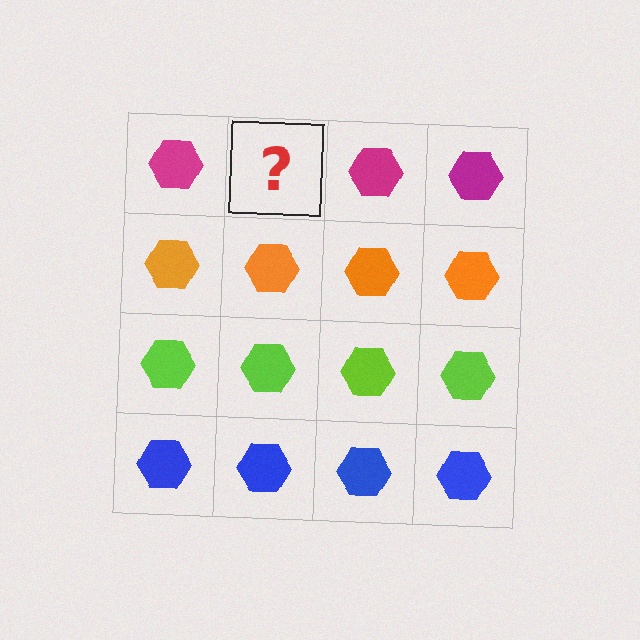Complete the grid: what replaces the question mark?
The question mark should be replaced with a magenta hexagon.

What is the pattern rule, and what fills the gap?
The rule is that each row has a consistent color. The gap should be filled with a magenta hexagon.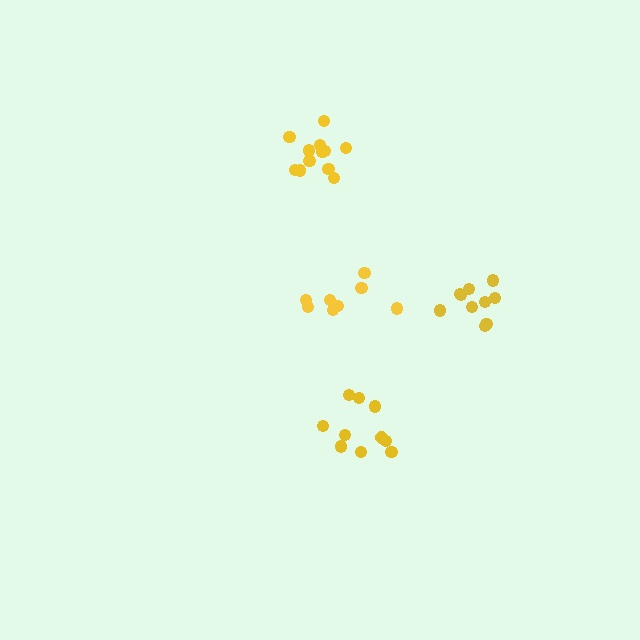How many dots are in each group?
Group 1: 8 dots, Group 2: 10 dots, Group 3: 12 dots, Group 4: 10 dots (40 total).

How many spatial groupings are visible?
There are 4 spatial groupings.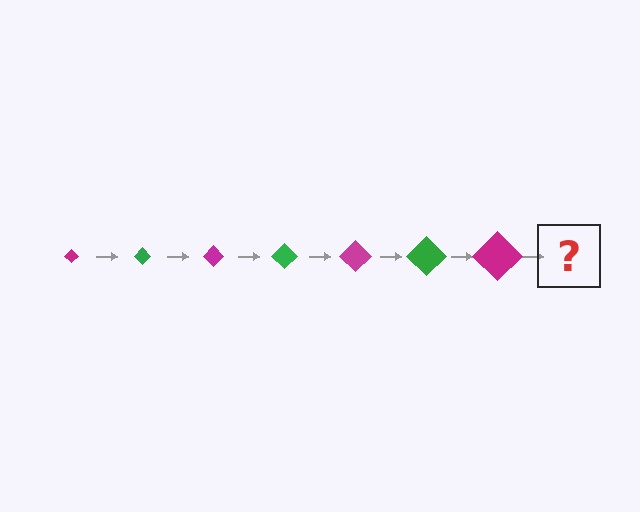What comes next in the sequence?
The next element should be a green diamond, larger than the previous one.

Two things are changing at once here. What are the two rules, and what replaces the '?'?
The two rules are that the diamond grows larger each step and the color cycles through magenta and green. The '?' should be a green diamond, larger than the previous one.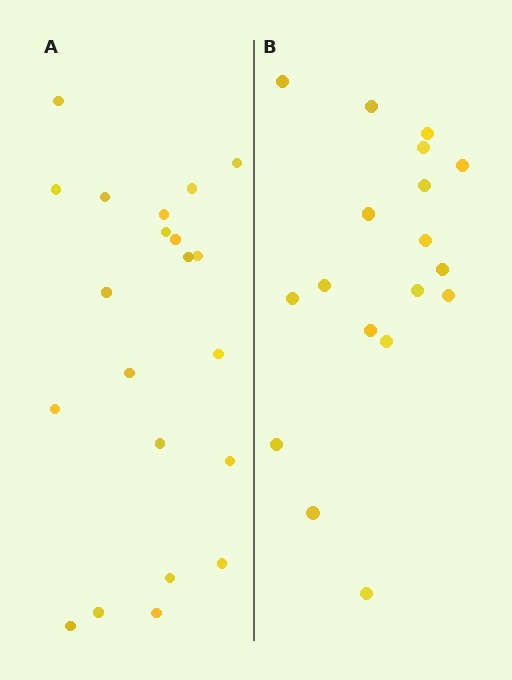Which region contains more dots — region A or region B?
Region A (the left region) has more dots.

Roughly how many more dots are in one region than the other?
Region A has just a few more — roughly 2 or 3 more dots than region B.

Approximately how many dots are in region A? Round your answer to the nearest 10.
About 20 dots. (The exact count is 21, which rounds to 20.)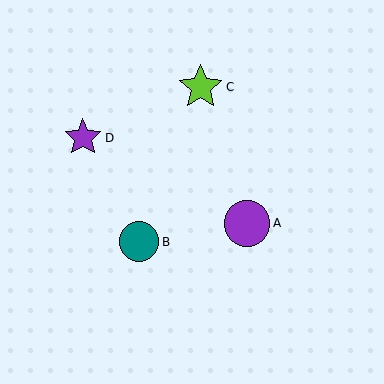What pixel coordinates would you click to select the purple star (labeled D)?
Click at (83, 138) to select the purple star D.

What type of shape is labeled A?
Shape A is a purple circle.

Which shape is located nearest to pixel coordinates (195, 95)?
The lime star (labeled C) at (201, 87) is nearest to that location.